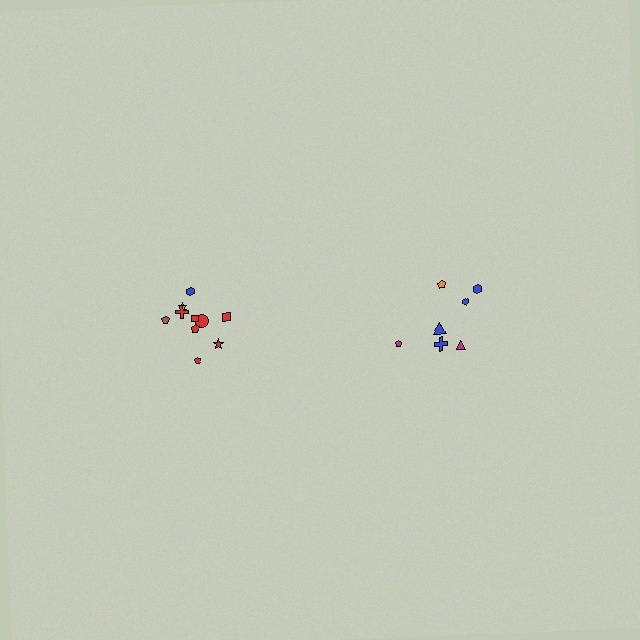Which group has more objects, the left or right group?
The left group.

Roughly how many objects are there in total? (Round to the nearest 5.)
Roughly 15 objects in total.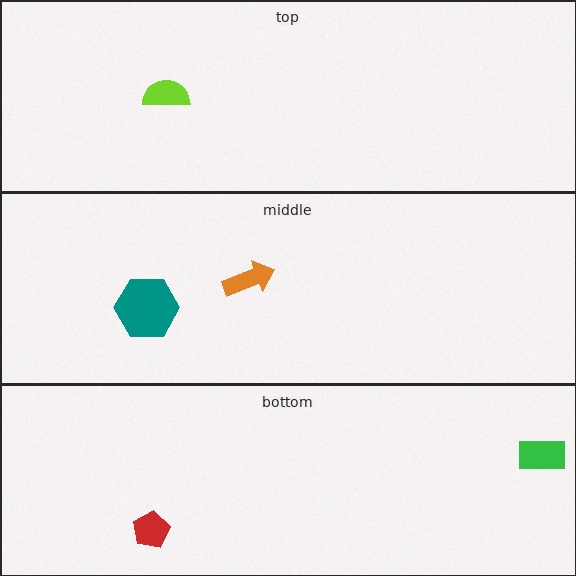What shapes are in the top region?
The lime semicircle.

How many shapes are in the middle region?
2.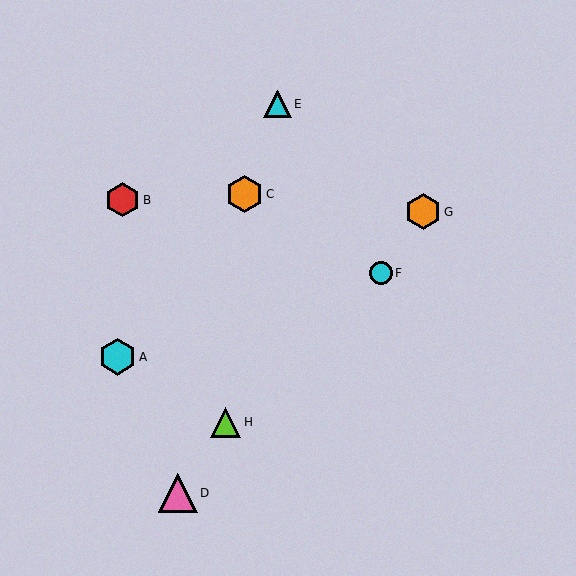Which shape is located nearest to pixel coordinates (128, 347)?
The cyan hexagon (labeled A) at (117, 357) is nearest to that location.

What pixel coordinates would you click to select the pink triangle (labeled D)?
Click at (178, 493) to select the pink triangle D.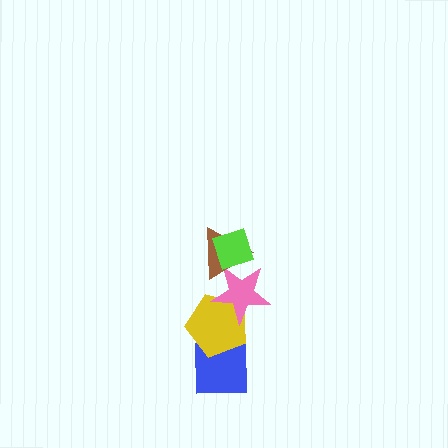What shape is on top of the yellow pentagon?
The pink star is on top of the yellow pentagon.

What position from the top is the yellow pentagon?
The yellow pentagon is 4th from the top.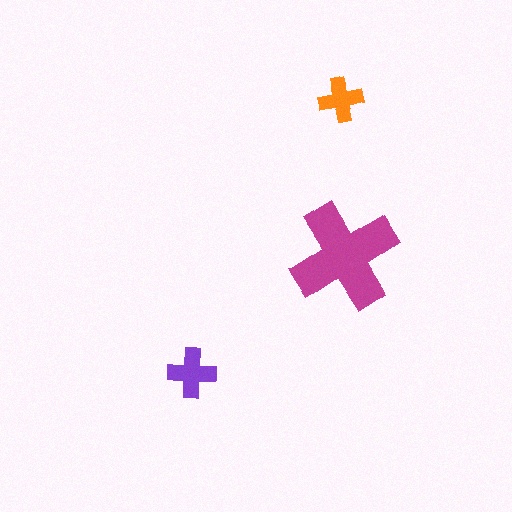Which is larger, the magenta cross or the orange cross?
The magenta one.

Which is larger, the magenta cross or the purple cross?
The magenta one.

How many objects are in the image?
There are 3 objects in the image.